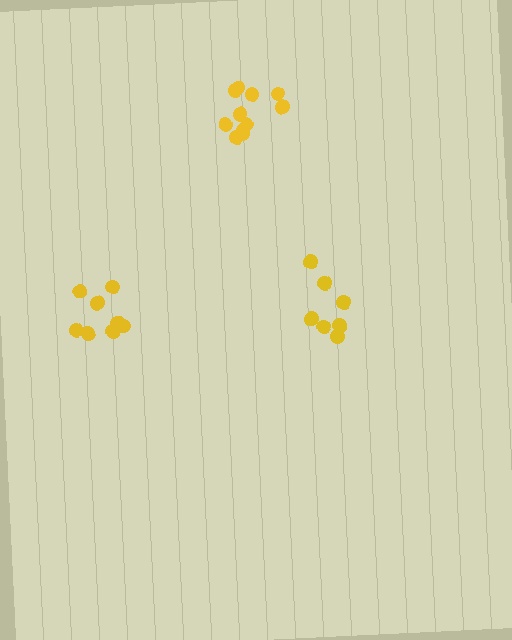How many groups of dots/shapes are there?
There are 3 groups.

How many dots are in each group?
Group 1: 7 dots, Group 2: 8 dots, Group 3: 11 dots (26 total).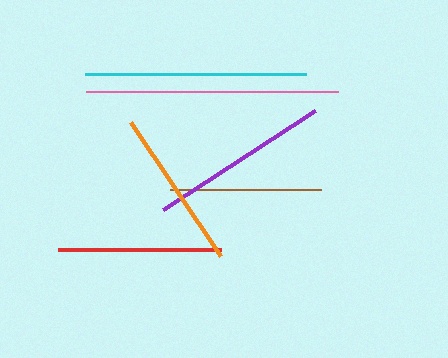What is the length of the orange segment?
The orange segment is approximately 161 pixels long.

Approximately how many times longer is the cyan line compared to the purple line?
The cyan line is approximately 1.2 times the length of the purple line.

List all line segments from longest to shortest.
From longest to shortest: pink, cyan, purple, red, orange, brown.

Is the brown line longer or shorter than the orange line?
The orange line is longer than the brown line.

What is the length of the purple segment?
The purple segment is approximately 182 pixels long.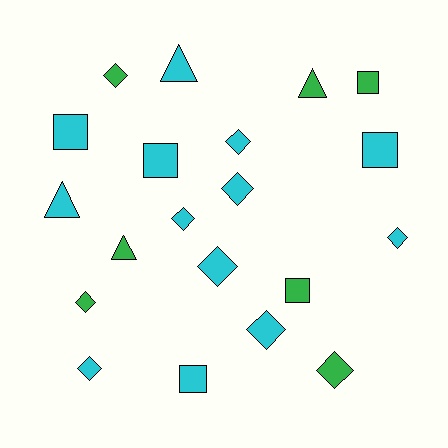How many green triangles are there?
There are 2 green triangles.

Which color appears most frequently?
Cyan, with 13 objects.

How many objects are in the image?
There are 20 objects.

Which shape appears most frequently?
Diamond, with 10 objects.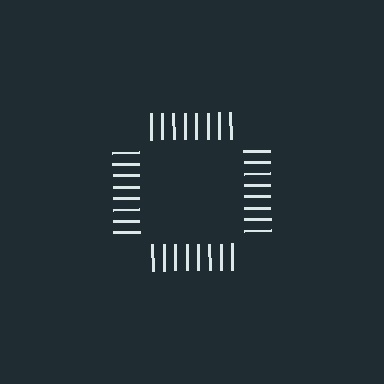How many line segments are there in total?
32 — 8 along each of the 4 edges.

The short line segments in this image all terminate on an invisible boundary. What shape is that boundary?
An illusory square — the line segments terminate on its edges but no continuous stroke is drawn.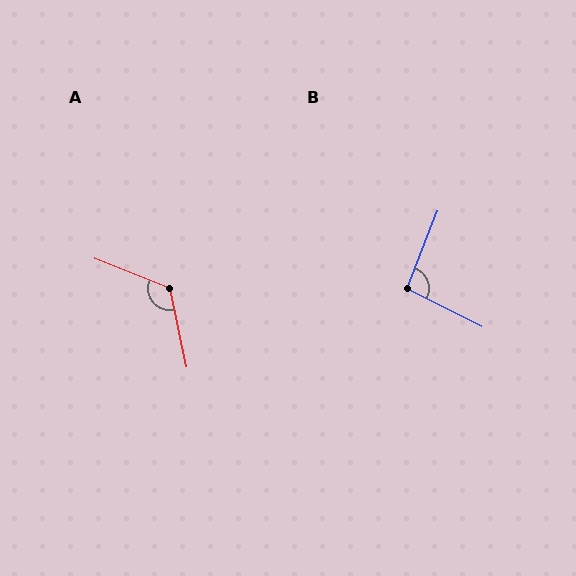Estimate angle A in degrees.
Approximately 124 degrees.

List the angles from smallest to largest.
B (95°), A (124°).